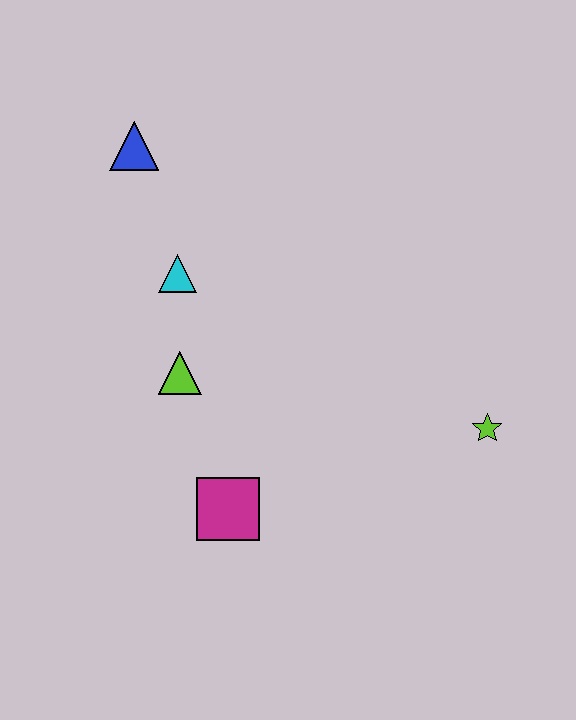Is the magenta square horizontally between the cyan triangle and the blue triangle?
No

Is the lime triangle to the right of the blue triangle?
Yes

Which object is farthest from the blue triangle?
The lime star is farthest from the blue triangle.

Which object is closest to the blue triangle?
The cyan triangle is closest to the blue triangle.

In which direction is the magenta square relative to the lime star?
The magenta square is to the left of the lime star.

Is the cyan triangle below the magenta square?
No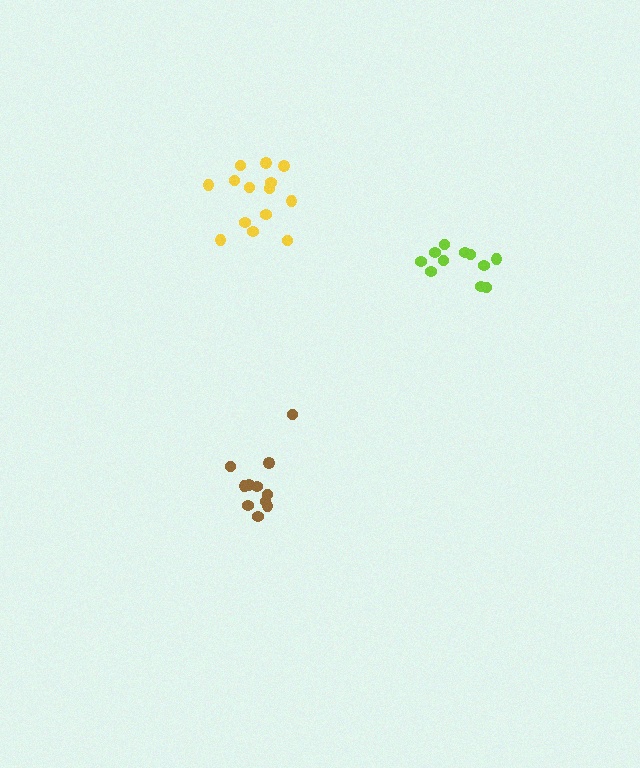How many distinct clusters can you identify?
There are 3 distinct clusters.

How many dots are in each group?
Group 1: 11 dots, Group 2: 11 dots, Group 3: 14 dots (36 total).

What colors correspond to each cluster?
The clusters are colored: brown, lime, yellow.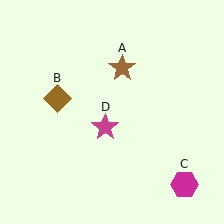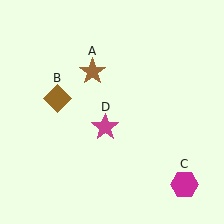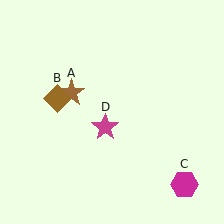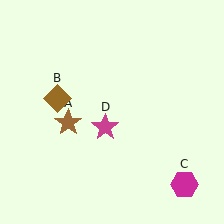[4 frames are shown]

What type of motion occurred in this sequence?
The brown star (object A) rotated counterclockwise around the center of the scene.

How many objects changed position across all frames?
1 object changed position: brown star (object A).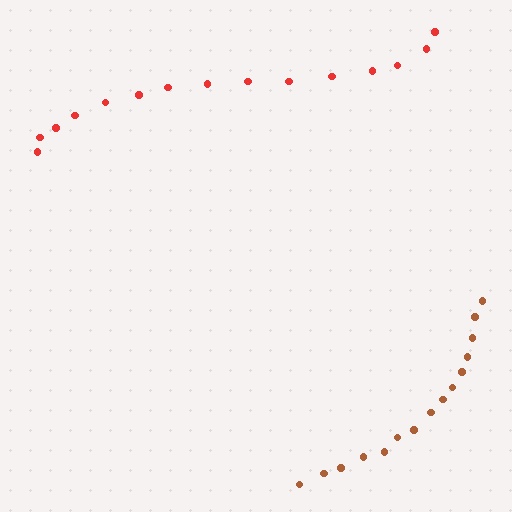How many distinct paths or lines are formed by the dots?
There are 2 distinct paths.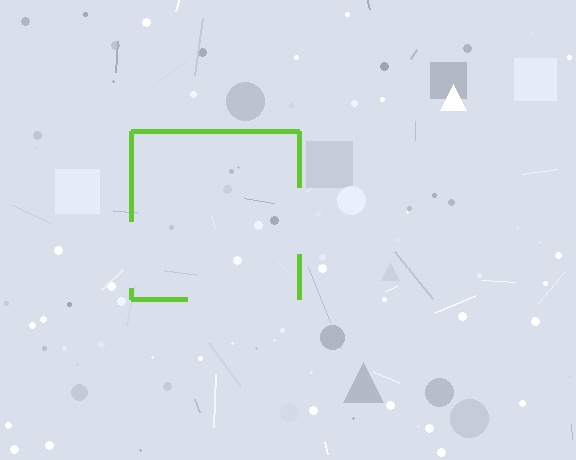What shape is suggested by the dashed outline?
The dashed outline suggests a square.